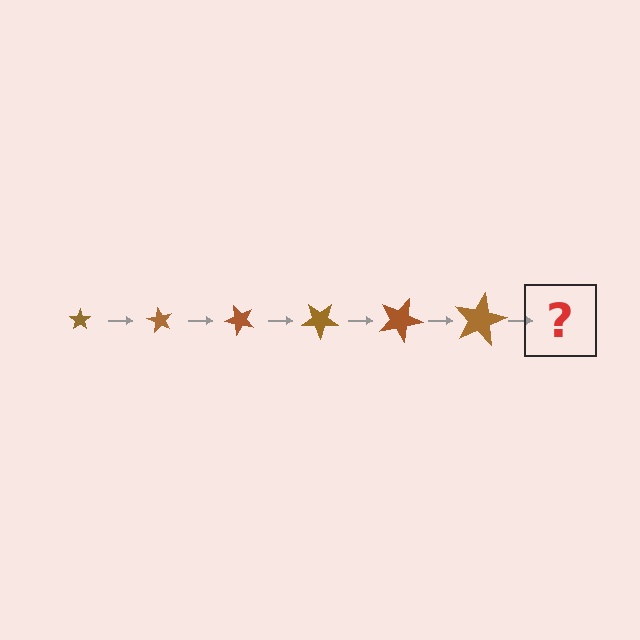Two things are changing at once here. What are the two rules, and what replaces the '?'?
The two rules are that the star grows larger each step and it rotates 60 degrees each step. The '?' should be a star, larger than the previous one and rotated 360 degrees from the start.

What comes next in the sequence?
The next element should be a star, larger than the previous one and rotated 360 degrees from the start.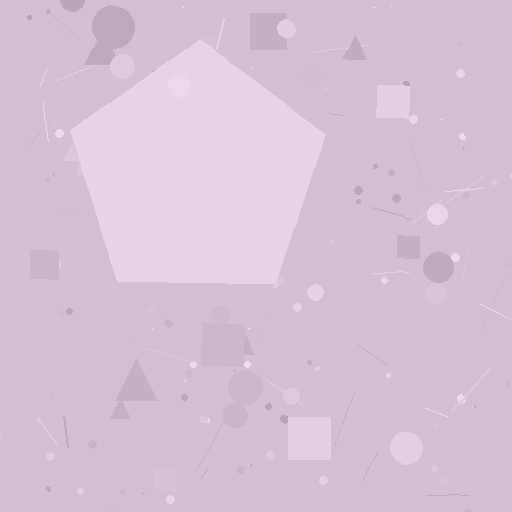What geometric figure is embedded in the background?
A pentagon is embedded in the background.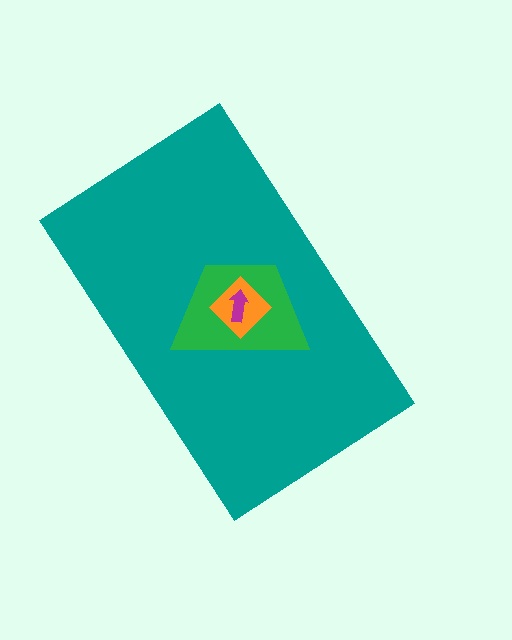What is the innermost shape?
The magenta arrow.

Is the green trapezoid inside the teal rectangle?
Yes.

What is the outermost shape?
The teal rectangle.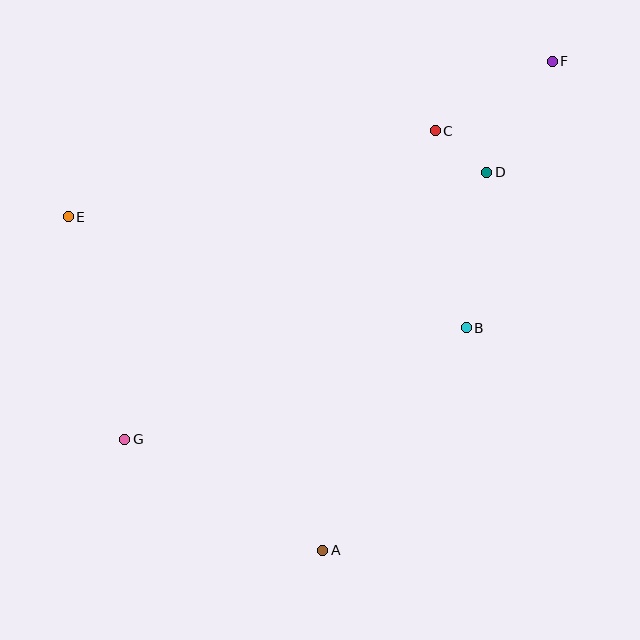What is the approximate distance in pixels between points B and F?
The distance between B and F is approximately 280 pixels.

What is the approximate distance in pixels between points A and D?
The distance between A and D is approximately 412 pixels.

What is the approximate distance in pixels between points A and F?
The distance between A and F is approximately 540 pixels.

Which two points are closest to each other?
Points C and D are closest to each other.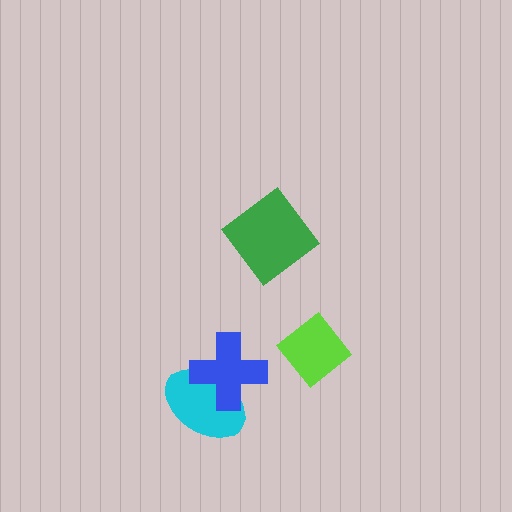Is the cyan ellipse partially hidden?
Yes, it is partially covered by another shape.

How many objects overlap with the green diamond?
0 objects overlap with the green diamond.